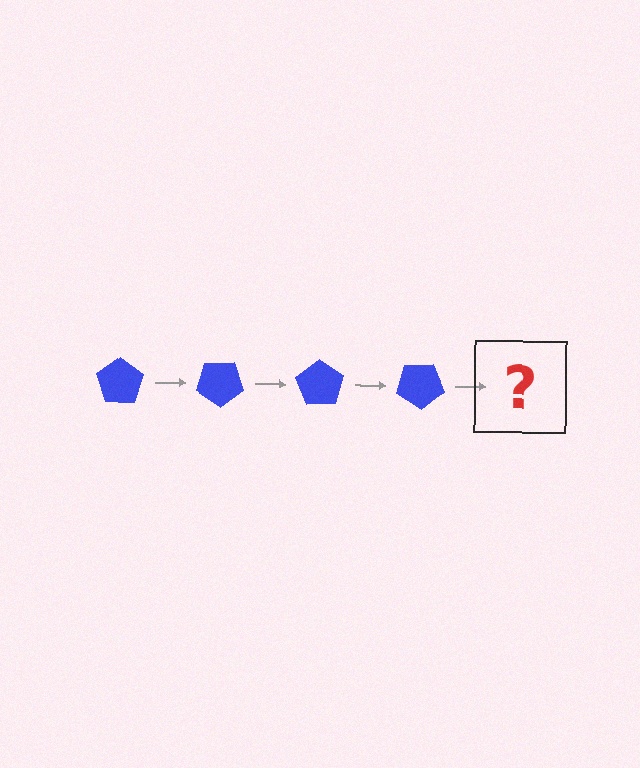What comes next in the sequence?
The next element should be a blue pentagon rotated 140 degrees.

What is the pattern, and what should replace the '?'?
The pattern is that the pentagon rotates 35 degrees each step. The '?' should be a blue pentagon rotated 140 degrees.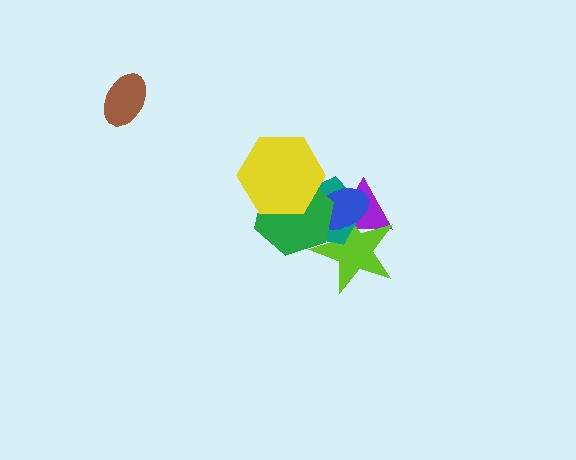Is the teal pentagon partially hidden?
Yes, it is partially covered by another shape.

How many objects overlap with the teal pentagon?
5 objects overlap with the teal pentagon.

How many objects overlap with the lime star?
4 objects overlap with the lime star.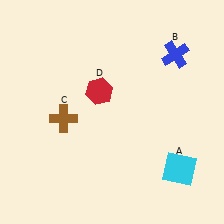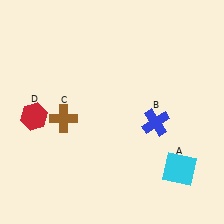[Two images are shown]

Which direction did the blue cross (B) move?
The blue cross (B) moved down.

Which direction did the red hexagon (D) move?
The red hexagon (D) moved left.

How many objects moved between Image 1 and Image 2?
2 objects moved between the two images.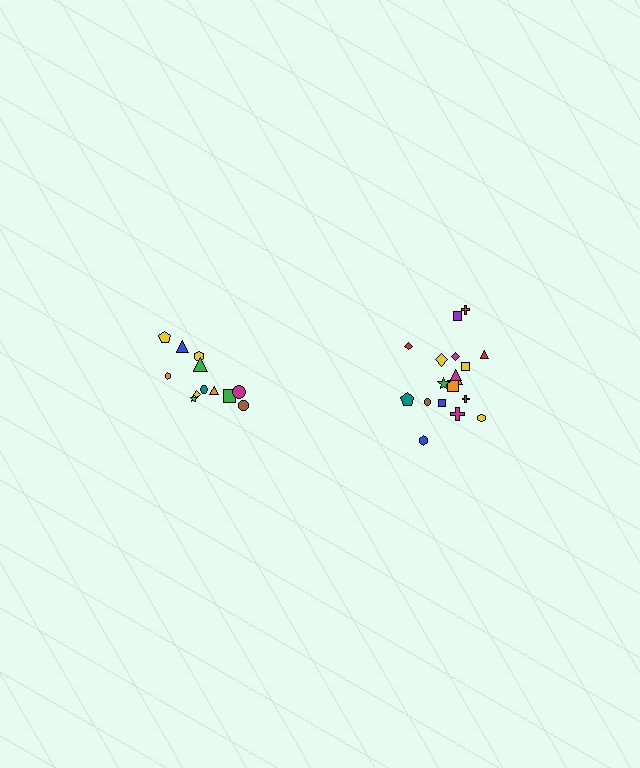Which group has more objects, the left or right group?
The right group.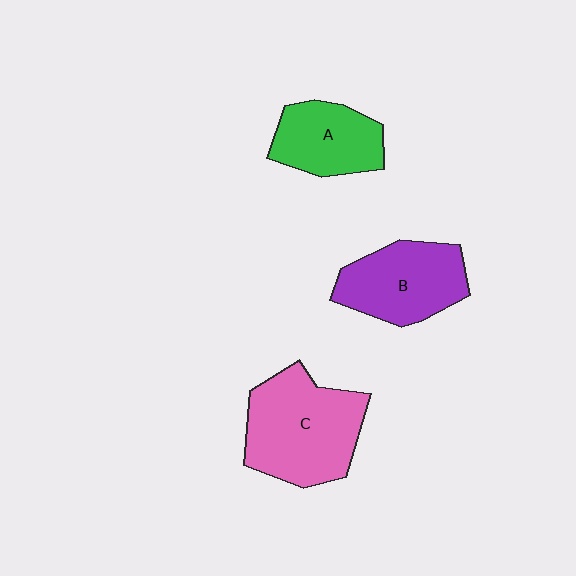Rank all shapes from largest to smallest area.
From largest to smallest: C (pink), B (purple), A (green).